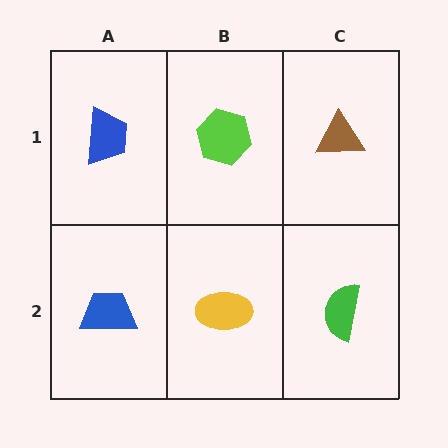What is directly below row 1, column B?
A yellow ellipse.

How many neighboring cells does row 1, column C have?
2.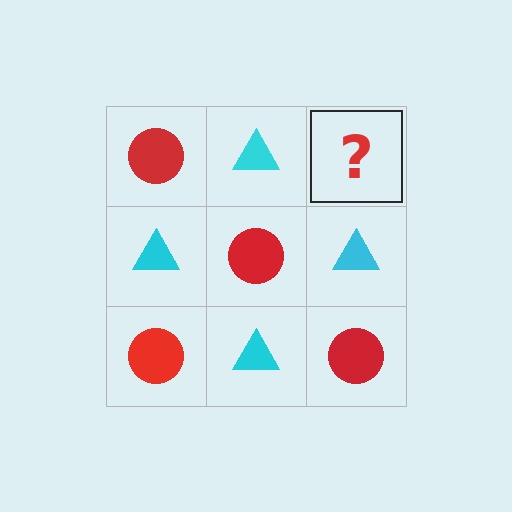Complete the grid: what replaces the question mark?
The question mark should be replaced with a red circle.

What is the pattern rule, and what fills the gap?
The rule is that it alternates red circle and cyan triangle in a checkerboard pattern. The gap should be filled with a red circle.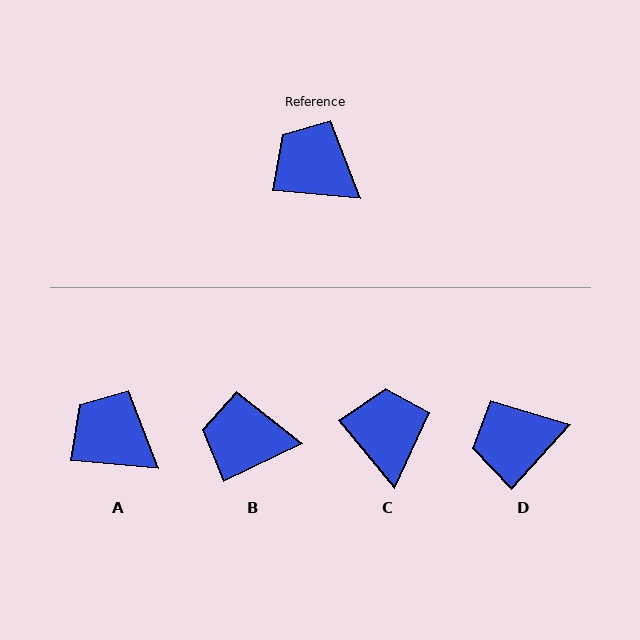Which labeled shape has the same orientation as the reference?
A.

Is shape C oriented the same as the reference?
No, it is off by about 45 degrees.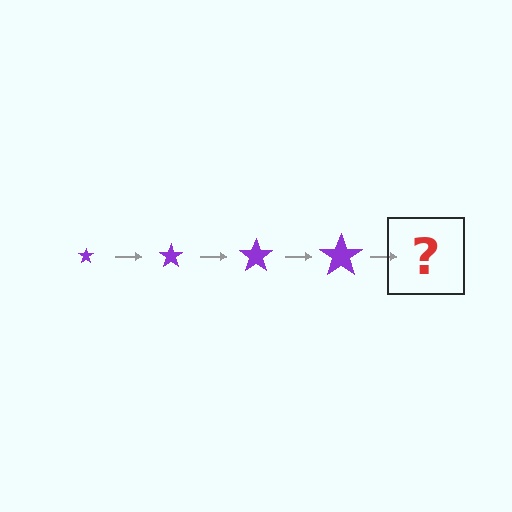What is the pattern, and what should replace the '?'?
The pattern is that the star gets progressively larger each step. The '?' should be a purple star, larger than the previous one.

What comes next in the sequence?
The next element should be a purple star, larger than the previous one.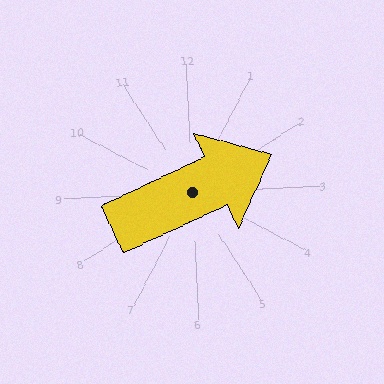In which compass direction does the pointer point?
East.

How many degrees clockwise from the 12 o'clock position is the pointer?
Approximately 68 degrees.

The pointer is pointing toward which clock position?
Roughly 2 o'clock.